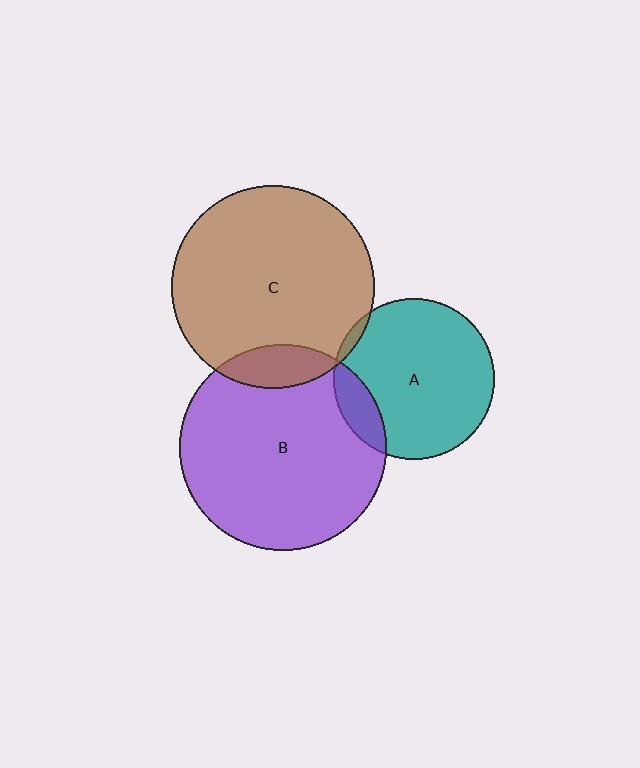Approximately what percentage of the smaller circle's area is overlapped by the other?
Approximately 10%.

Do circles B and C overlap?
Yes.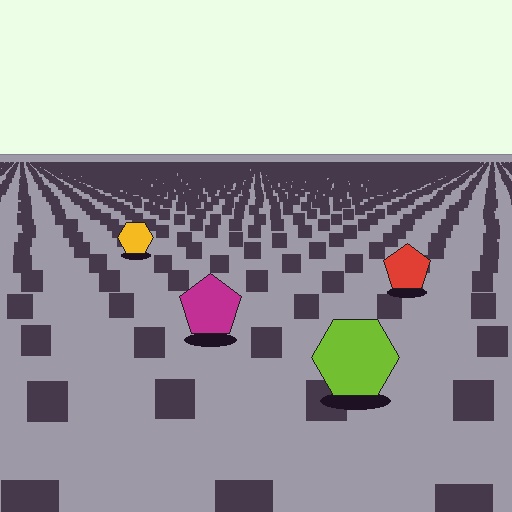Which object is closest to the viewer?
The lime hexagon is closest. The texture marks near it are larger and more spread out.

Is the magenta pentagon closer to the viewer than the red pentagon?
Yes. The magenta pentagon is closer — you can tell from the texture gradient: the ground texture is coarser near it.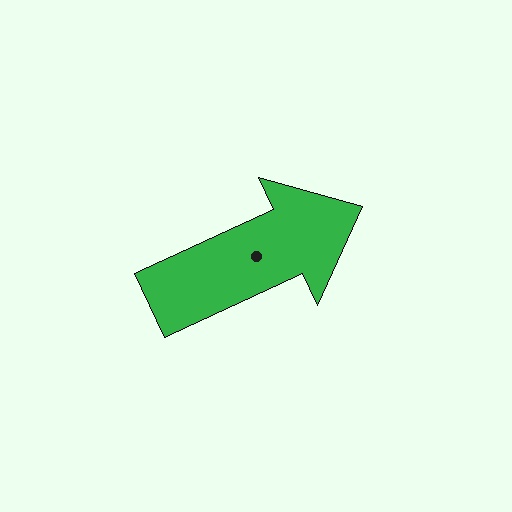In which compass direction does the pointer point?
Northeast.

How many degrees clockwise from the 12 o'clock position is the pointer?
Approximately 65 degrees.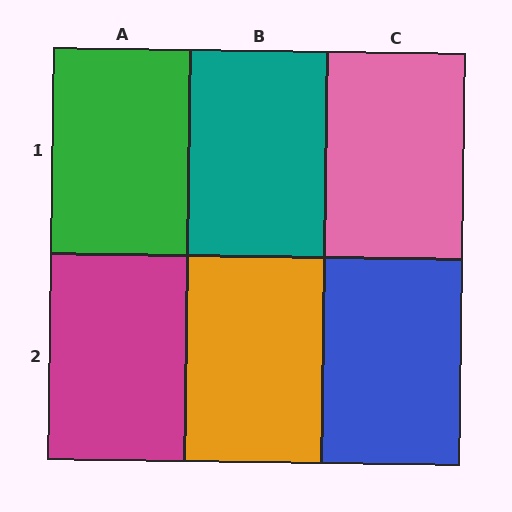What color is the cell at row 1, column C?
Pink.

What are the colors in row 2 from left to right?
Magenta, orange, blue.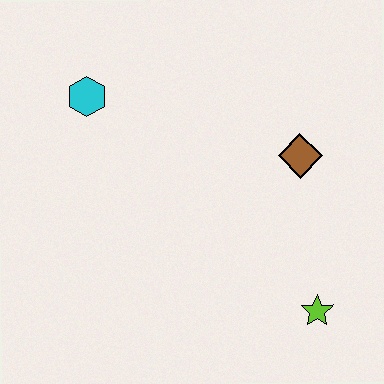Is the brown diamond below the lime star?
No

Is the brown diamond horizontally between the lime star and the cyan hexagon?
Yes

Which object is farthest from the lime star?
The cyan hexagon is farthest from the lime star.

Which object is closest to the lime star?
The brown diamond is closest to the lime star.